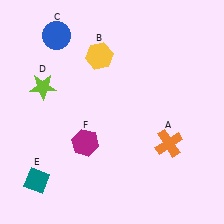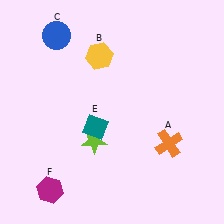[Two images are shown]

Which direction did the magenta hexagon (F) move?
The magenta hexagon (F) moved down.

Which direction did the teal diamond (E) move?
The teal diamond (E) moved right.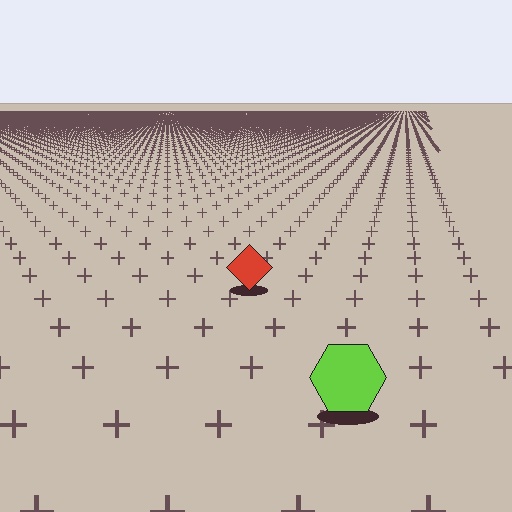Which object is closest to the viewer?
The lime hexagon is closest. The texture marks near it are larger and more spread out.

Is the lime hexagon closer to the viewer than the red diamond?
Yes. The lime hexagon is closer — you can tell from the texture gradient: the ground texture is coarser near it.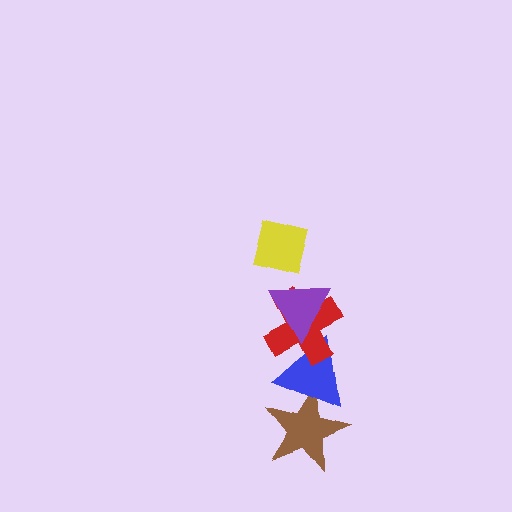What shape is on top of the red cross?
The purple triangle is on top of the red cross.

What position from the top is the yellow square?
The yellow square is 1st from the top.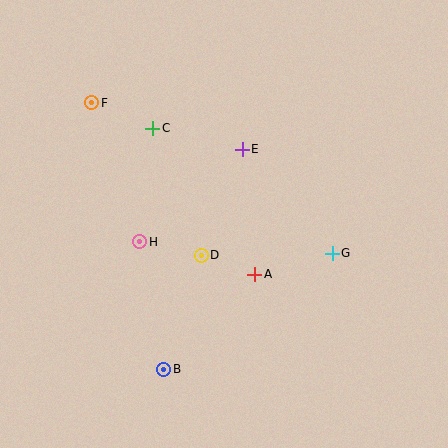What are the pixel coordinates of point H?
Point H is at (140, 242).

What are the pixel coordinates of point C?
Point C is at (153, 128).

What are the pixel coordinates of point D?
Point D is at (201, 255).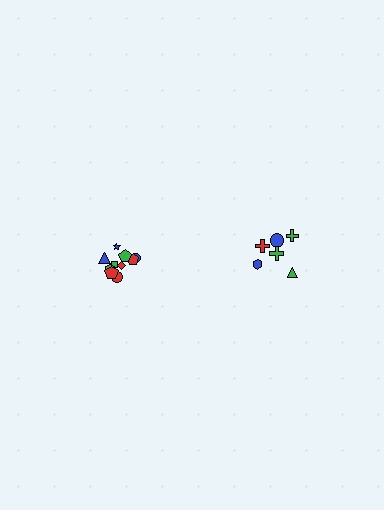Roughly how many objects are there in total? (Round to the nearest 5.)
Roughly 15 objects in total.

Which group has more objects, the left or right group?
The left group.